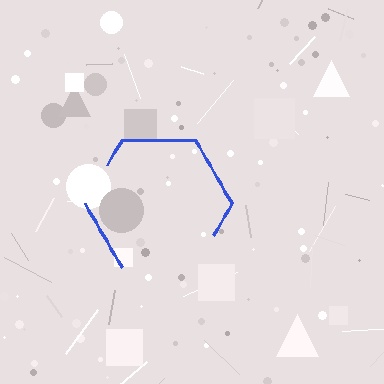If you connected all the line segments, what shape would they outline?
They would outline a hexagon.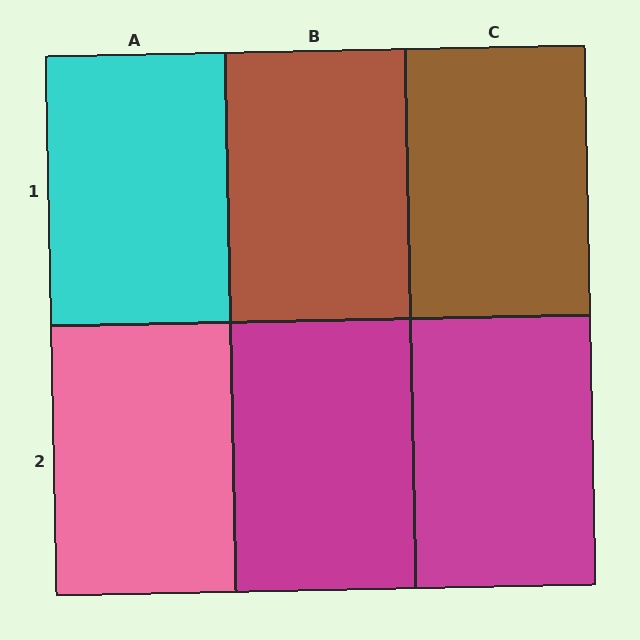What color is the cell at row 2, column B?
Magenta.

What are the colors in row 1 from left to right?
Cyan, brown, brown.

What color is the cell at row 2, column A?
Pink.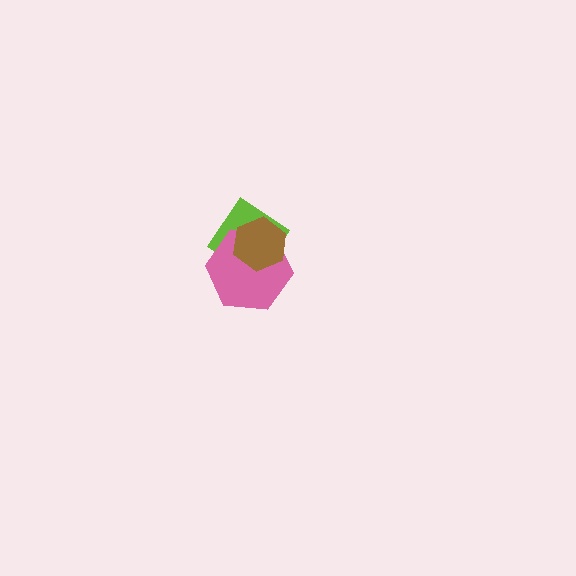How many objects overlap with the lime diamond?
2 objects overlap with the lime diamond.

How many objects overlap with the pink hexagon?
2 objects overlap with the pink hexagon.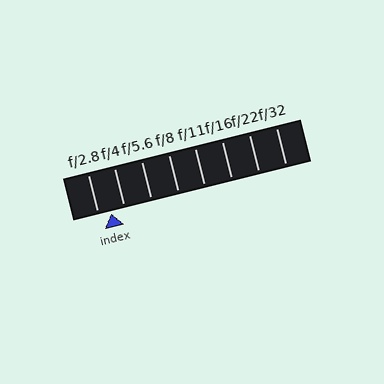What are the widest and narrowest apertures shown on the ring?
The widest aperture shown is f/2.8 and the narrowest is f/32.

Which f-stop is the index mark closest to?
The index mark is closest to f/2.8.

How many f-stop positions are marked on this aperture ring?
There are 8 f-stop positions marked.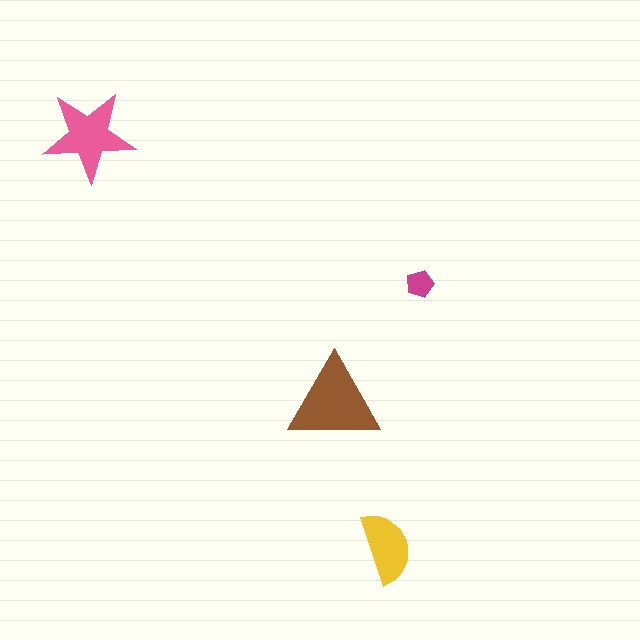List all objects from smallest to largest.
The magenta pentagon, the yellow semicircle, the pink star, the brown triangle.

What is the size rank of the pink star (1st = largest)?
2nd.